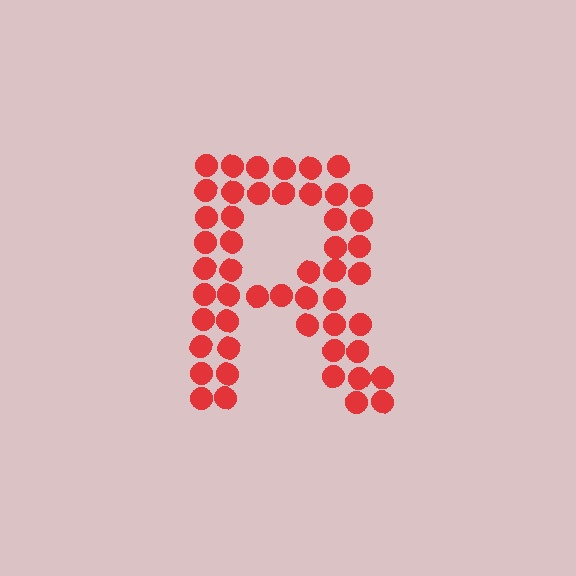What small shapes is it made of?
It is made of small circles.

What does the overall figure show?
The overall figure shows the letter R.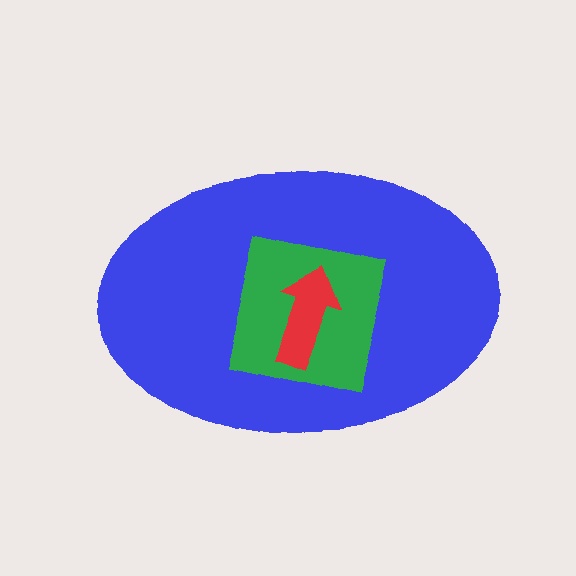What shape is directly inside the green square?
The red arrow.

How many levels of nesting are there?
3.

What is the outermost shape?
The blue ellipse.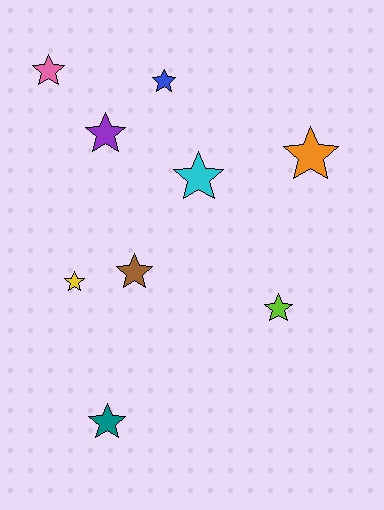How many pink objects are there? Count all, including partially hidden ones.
There is 1 pink object.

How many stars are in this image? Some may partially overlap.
There are 9 stars.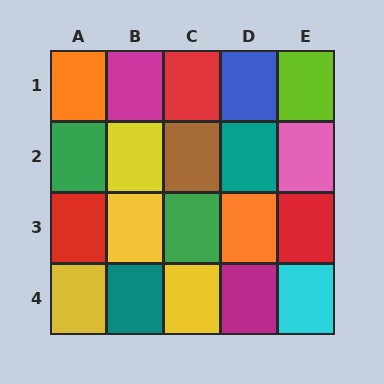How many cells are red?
3 cells are red.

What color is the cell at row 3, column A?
Red.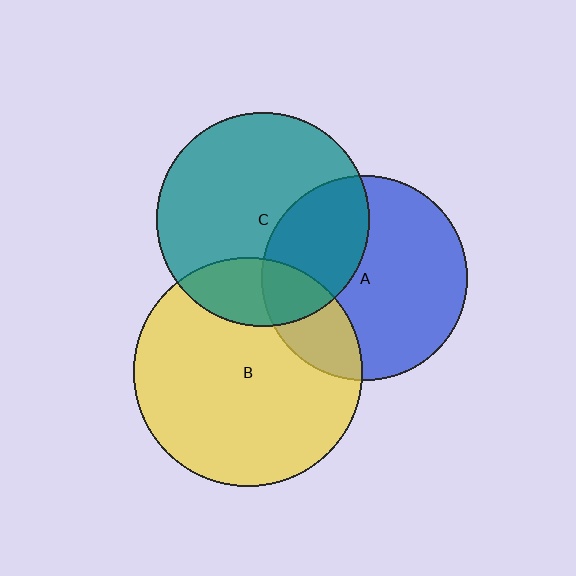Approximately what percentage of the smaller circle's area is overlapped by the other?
Approximately 35%.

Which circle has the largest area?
Circle B (yellow).